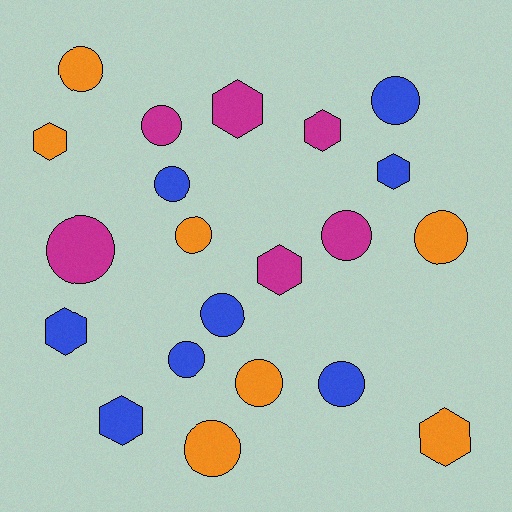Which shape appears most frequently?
Circle, with 13 objects.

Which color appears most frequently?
Blue, with 8 objects.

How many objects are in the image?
There are 21 objects.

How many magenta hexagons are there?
There are 3 magenta hexagons.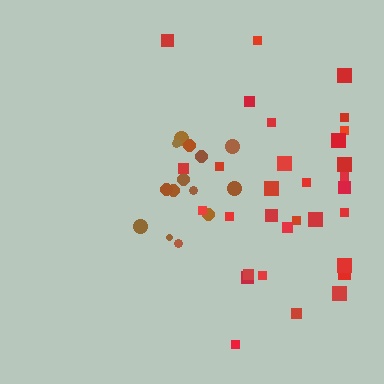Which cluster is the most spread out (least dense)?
Red.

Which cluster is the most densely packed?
Brown.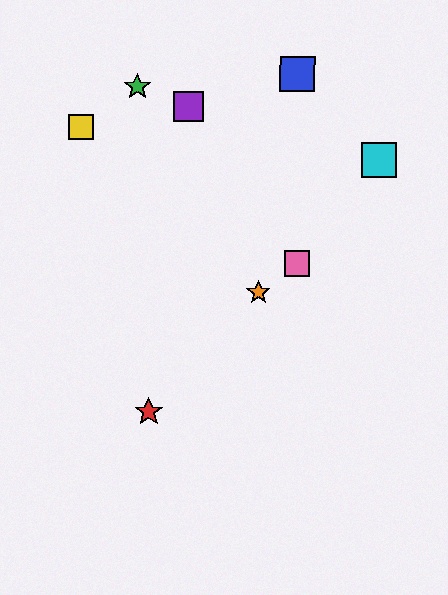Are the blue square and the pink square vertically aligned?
Yes, both are at x≈297.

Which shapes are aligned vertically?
The blue square, the pink square are aligned vertically.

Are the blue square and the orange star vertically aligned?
No, the blue square is at x≈297 and the orange star is at x≈258.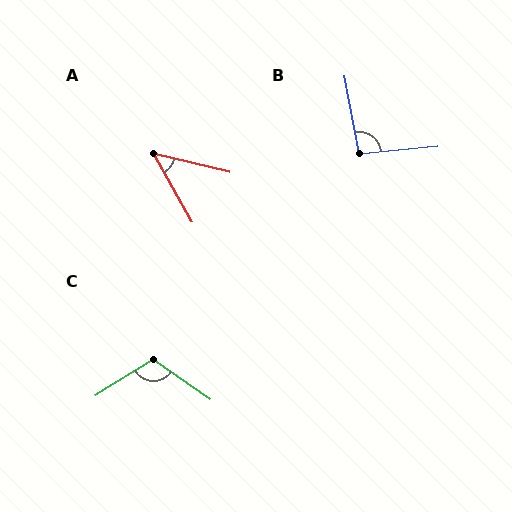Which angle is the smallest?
A, at approximately 47 degrees.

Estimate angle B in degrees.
Approximately 95 degrees.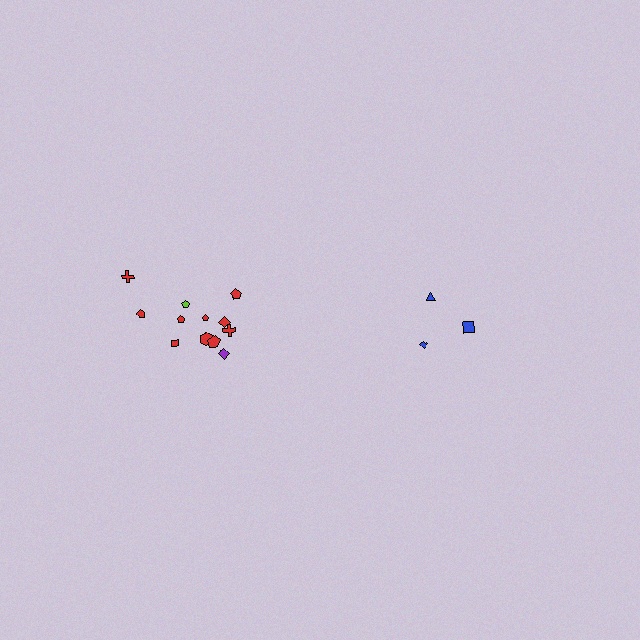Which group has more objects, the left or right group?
The left group.